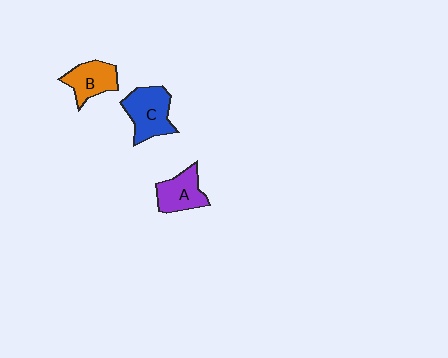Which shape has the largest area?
Shape C (blue).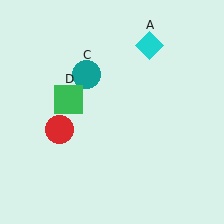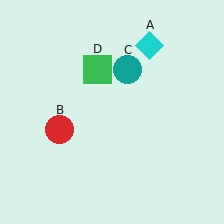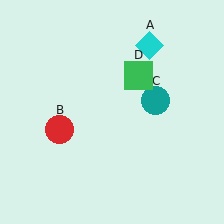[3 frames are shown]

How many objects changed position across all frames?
2 objects changed position: teal circle (object C), green square (object D).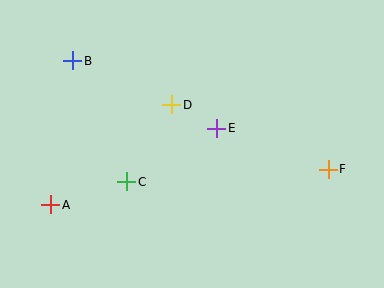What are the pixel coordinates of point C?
Point C is at (127, 182).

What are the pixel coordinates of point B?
Point B is at (73, 61).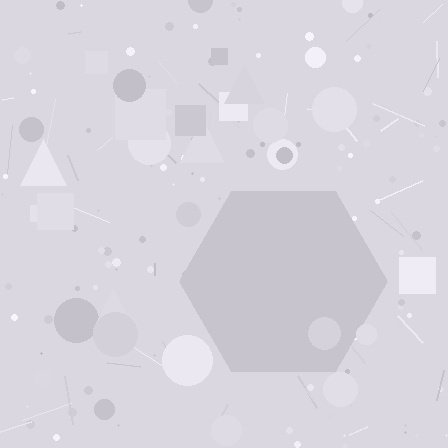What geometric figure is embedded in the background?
A hexagon is embedded in the background.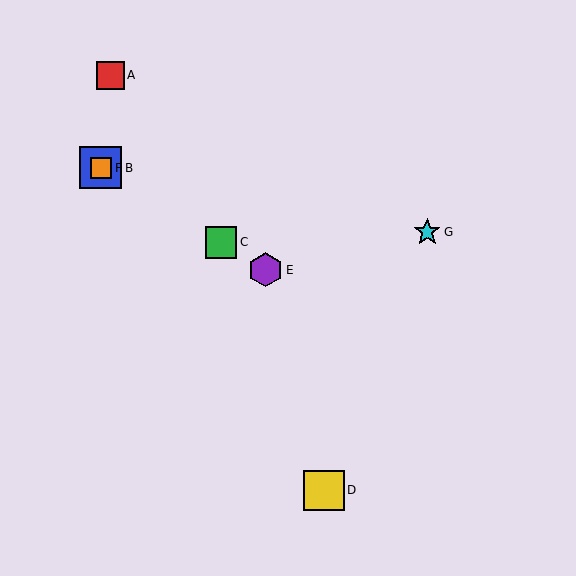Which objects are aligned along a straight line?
Objects B, C, E, F are aligned along a straight line.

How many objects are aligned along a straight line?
4 objects (B, C, E, F) are aligned along a straight line.